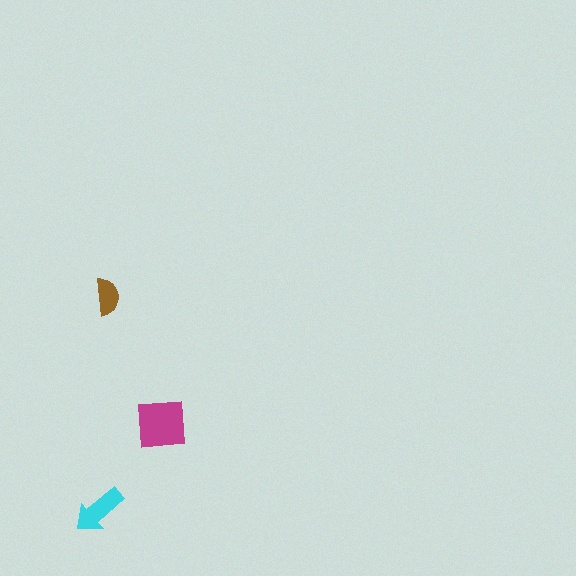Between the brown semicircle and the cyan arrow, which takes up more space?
The cyan arrow.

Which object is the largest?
The magenta square.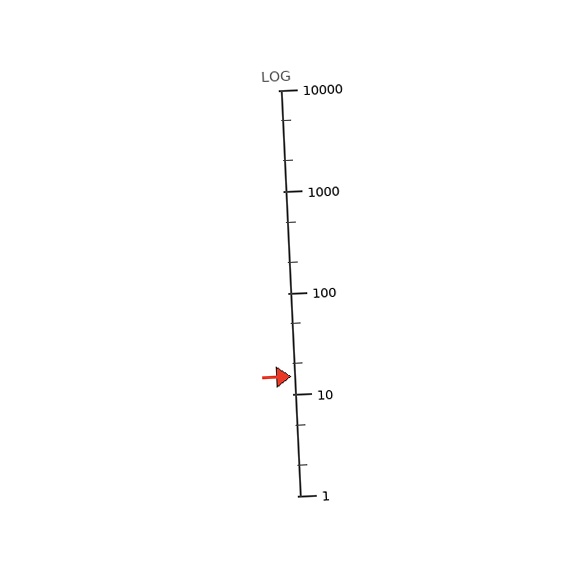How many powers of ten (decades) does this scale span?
The scale spans 4 decades, from 1 to 10000.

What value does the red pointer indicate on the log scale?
The pointer indicates approximately 15.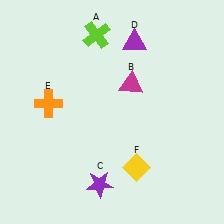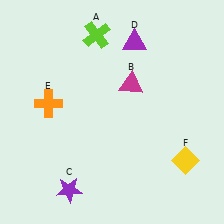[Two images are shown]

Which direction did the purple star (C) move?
The purple star (C) moved left.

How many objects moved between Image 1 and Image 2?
2 objects moved between the two images.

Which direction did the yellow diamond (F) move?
The yellow diamond (F) moved right.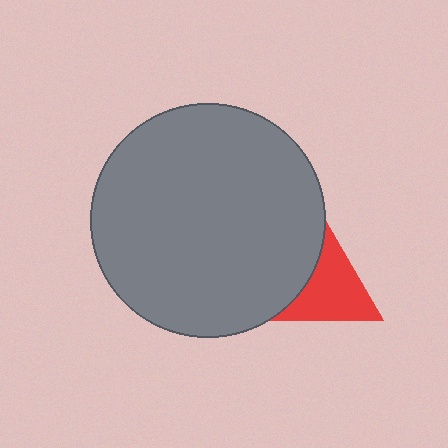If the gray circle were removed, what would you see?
You would see the complete red triangle.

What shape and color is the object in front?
The object in front is a gray circle.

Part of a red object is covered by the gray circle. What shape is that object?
It is a triangle.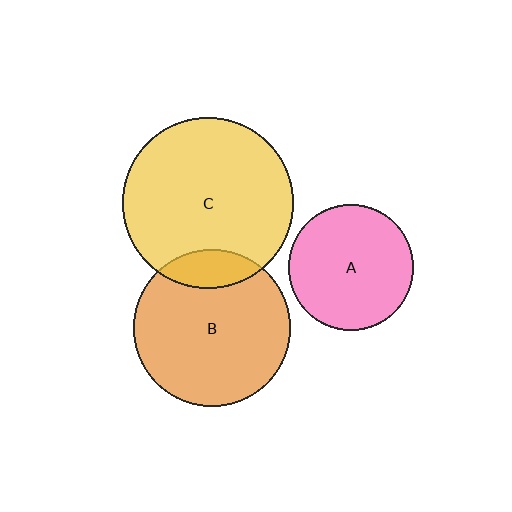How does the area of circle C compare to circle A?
Approximately 1.8 times.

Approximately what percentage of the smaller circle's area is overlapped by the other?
Approximately 15%.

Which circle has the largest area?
Circle C (yellow).